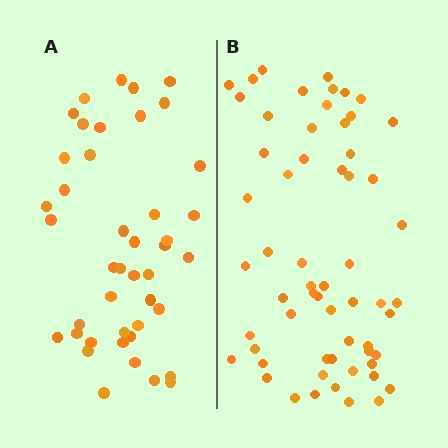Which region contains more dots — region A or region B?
Region B (the right region) has more dots.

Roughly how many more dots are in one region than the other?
Region B has approximately 15 more dots than region A.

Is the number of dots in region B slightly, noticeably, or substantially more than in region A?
Region B has noticeably more, but not dramatically so. The ratio is roughly 1.4 to 1.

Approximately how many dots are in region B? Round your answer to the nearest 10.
About 60 dots.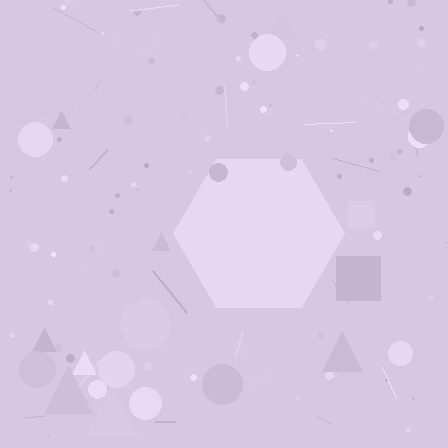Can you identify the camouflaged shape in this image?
The camouflaged shape is a hexagon.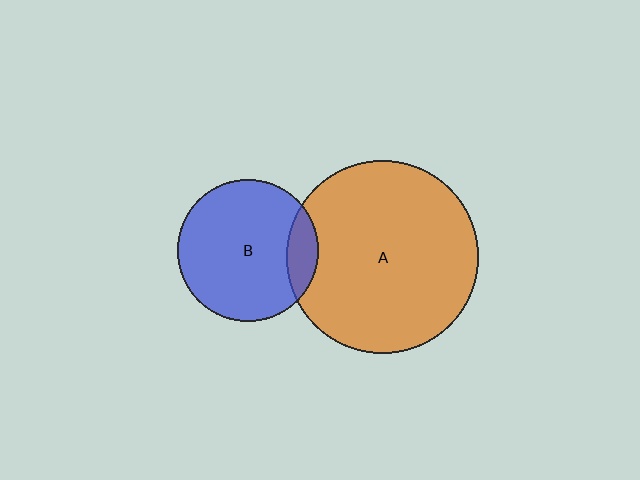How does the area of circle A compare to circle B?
Approximately 1.9 times.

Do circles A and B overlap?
Yes.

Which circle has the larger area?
Circle A (orange).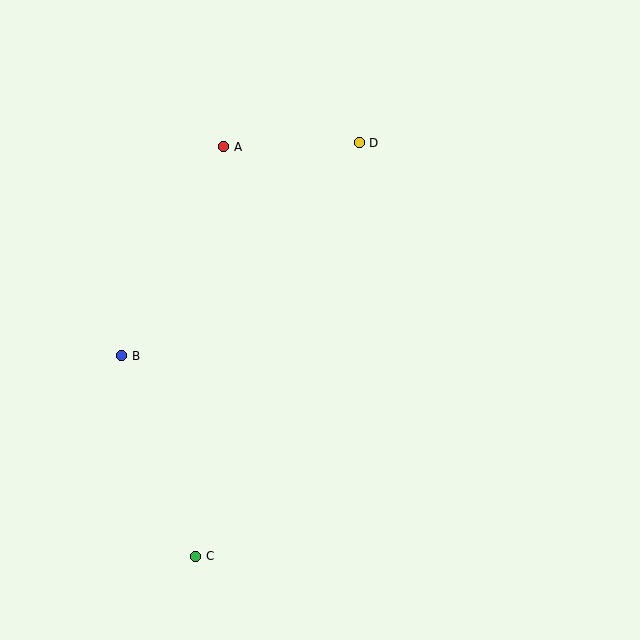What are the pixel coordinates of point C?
Point C is at (196, 557).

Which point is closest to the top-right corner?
Point D is closest to the top-right corner.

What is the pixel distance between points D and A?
The distance between D and A is 136 pixels.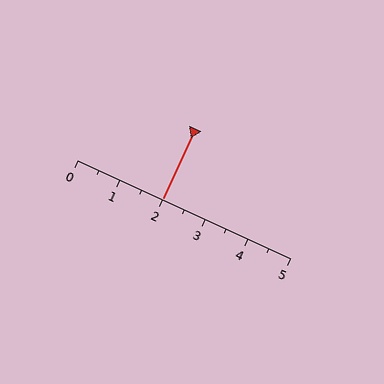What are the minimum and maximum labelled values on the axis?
The axis runs from 0 to 5.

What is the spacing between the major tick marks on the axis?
The major ticks are spaced 1 apart.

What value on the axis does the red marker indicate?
The marker indicates approximately 2.